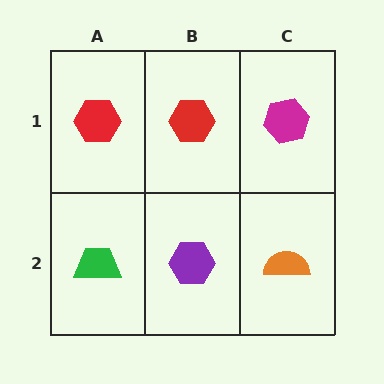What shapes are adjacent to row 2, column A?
A red hexagon (row 1, column A), a purple hexagon (row 2, column B).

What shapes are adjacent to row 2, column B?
A red hexagon (row 1, column B), a green trapezoid (row 2, column A), an orange semicircle (row 2, column C).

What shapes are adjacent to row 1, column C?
An orange semicircle (row 2, column C), a red hexagon (row 1, column B).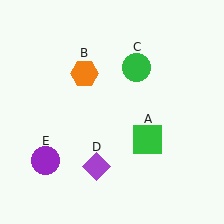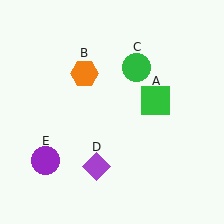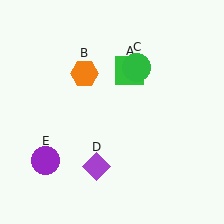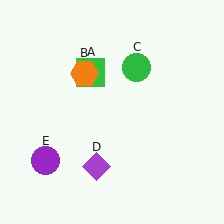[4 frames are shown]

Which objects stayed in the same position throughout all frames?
Orange hexagon (object B) and green circle (object C) and purple diamond (object D) and purple circle (object E) remained stationary.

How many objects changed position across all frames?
1 object changed position: green square (object A).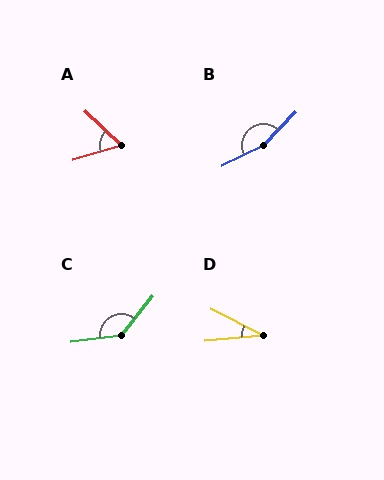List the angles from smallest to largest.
D (32°), A (60°), C (135°), B (161°).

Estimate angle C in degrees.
Approximately 135 degrees.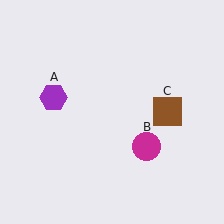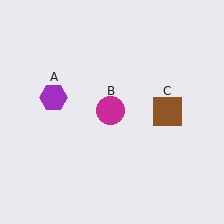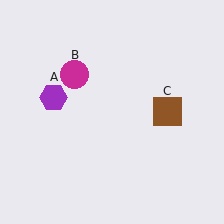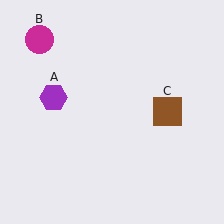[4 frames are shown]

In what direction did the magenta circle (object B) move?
The magenta circle (object B) moved up and to the left.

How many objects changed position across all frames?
1 object changed position: magenta circle (object B).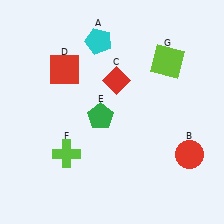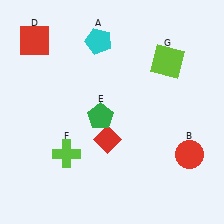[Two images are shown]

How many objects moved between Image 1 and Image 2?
2 objects moved between the two images.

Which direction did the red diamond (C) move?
The red diamond (C) moved down.